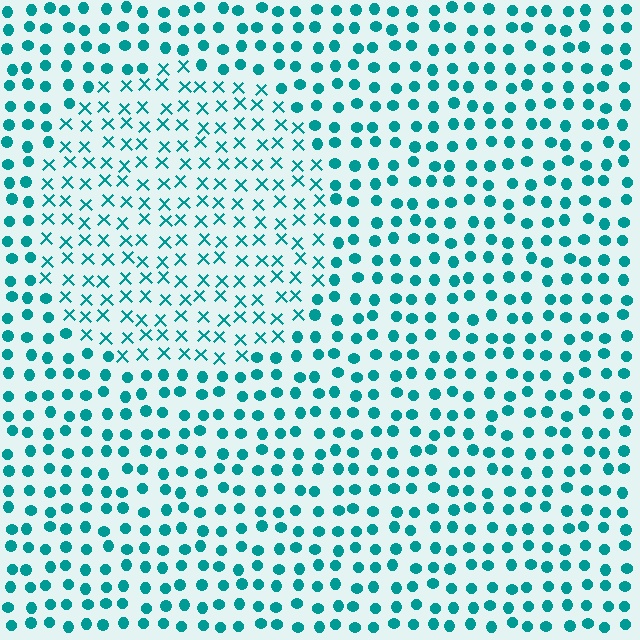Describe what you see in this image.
The image is filled with small teal elements arranged in a uniform grid. A circle-shaped region contains X marks, while the surrounding area contains circles. The boundary is defined purely by the change in element shape.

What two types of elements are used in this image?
The image uses X marks inside the circle region and circles outside it.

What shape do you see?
I see a circle.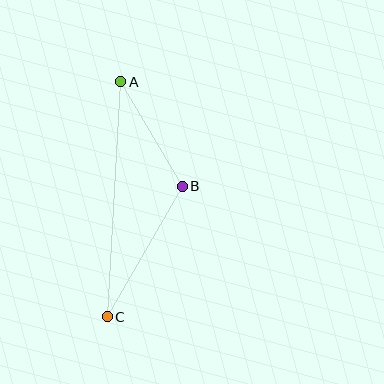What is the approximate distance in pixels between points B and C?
The distance between B and C is approximately 150 pixels.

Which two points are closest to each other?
Points A and B are closest to each other.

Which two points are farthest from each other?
Points A and C are farthest from each other.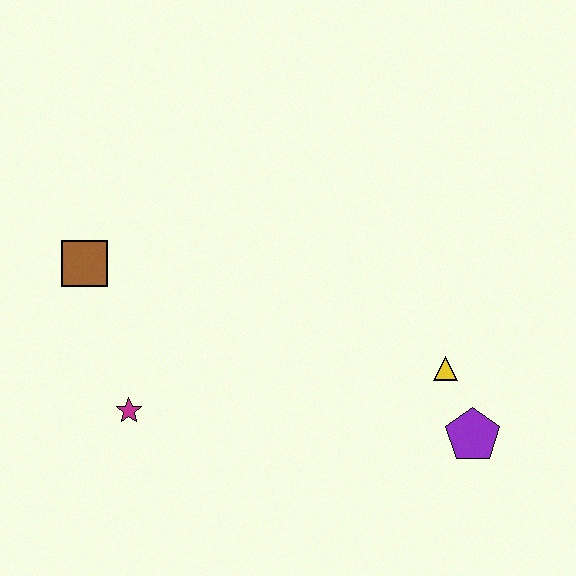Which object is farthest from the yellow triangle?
The brown square is farthest from the yellow triangle.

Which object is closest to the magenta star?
The brown square is closest to the magenta star.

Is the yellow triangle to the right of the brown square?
Yes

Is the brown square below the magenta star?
No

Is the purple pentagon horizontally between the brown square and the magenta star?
No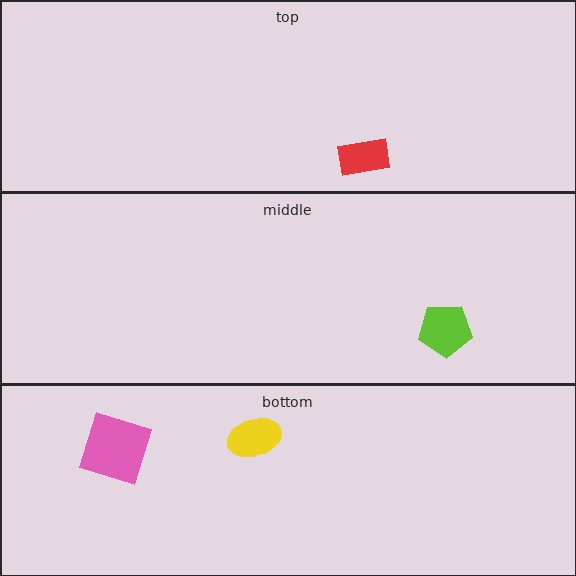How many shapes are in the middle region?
1.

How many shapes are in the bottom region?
2.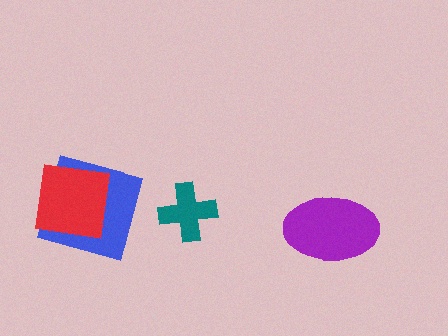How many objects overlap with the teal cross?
0 objects overlap with the teal cross.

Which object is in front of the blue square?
The red square is in front of the blue square.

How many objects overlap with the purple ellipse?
0 objects overlap with the purple ellipse.